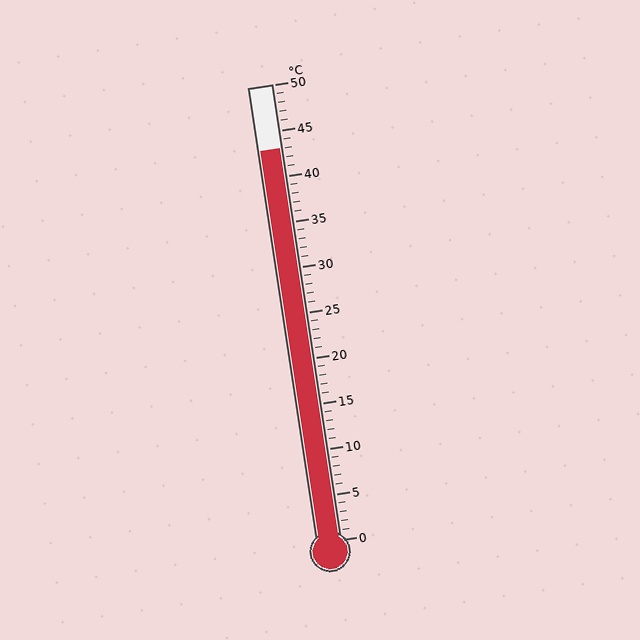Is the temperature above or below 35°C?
The temperature is above 35°C.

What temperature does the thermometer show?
The thermometer shows approximately 43°C.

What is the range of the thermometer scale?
The thermometer scale ranges from 0°C to 50°C.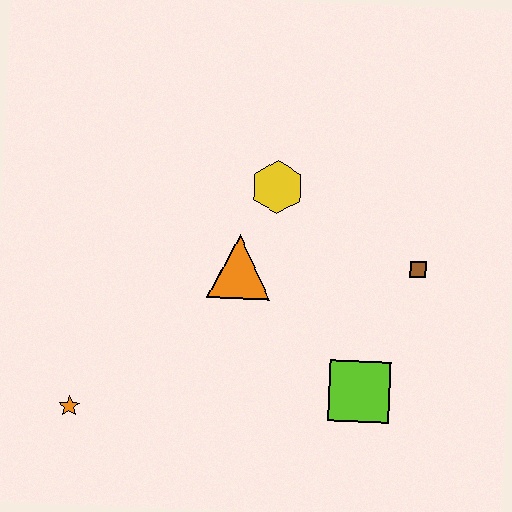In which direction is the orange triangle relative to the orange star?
The orange triangle is to the right of the orange star.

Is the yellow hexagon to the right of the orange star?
Yes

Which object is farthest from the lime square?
The orange star is farthest from the lime square.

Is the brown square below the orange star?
No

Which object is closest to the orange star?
The orange triangle is closest to the orange star.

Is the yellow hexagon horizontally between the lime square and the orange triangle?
Yes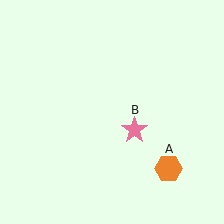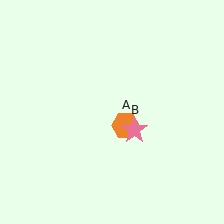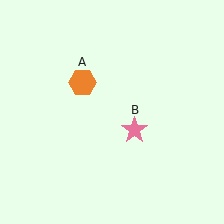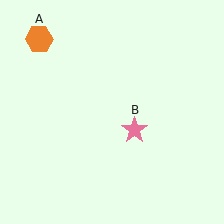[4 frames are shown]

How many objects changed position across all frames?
1 object changed position: orange hexagon (object A).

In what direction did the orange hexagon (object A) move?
The orange hexagon (object A) moved up and to the left.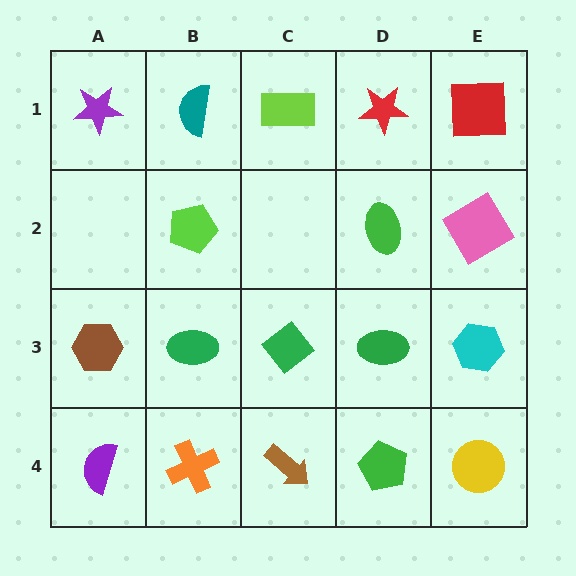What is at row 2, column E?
A pink diamond.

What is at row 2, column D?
A green ellipse.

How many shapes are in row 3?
5 shapes.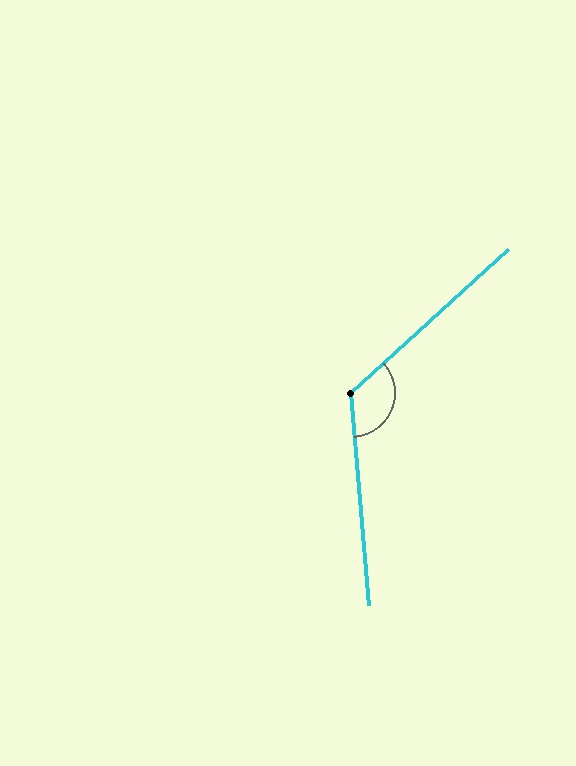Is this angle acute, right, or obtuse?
It is obtuse.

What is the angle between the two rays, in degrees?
Approximately 127 degrees.